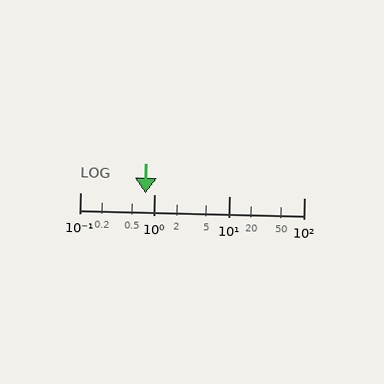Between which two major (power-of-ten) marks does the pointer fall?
The pointer is between 0.1 and 1.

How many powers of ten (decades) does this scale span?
The scale spans 3 decades, from 0.1 to 100.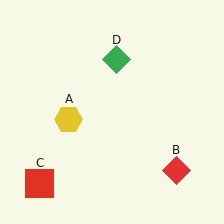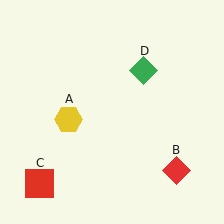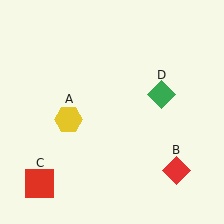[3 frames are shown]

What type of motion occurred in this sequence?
The green diamond (object D) rotated clockwise around the center of the scene.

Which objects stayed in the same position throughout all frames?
Yellow hexagon (object A) and red diamond (object B) and red square (object C) remained stationary.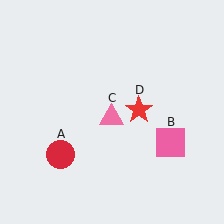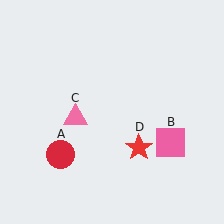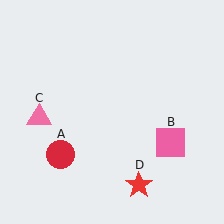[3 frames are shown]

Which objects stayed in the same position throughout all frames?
Red circle (object A) and pink square (object B) remained stationary.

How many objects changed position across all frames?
2 objects changed position: pink triangle (object C), red star (object D).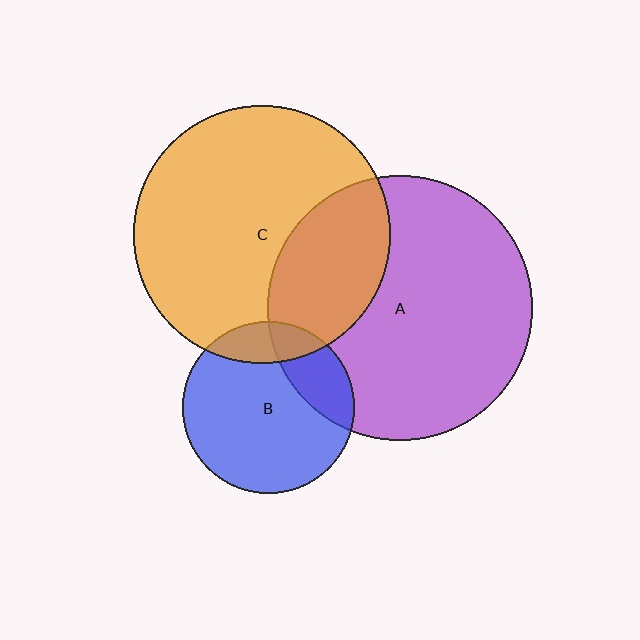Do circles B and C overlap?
Yes.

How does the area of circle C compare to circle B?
Approximately 2.2 times.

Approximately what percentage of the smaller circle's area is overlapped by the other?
Approximately 15%.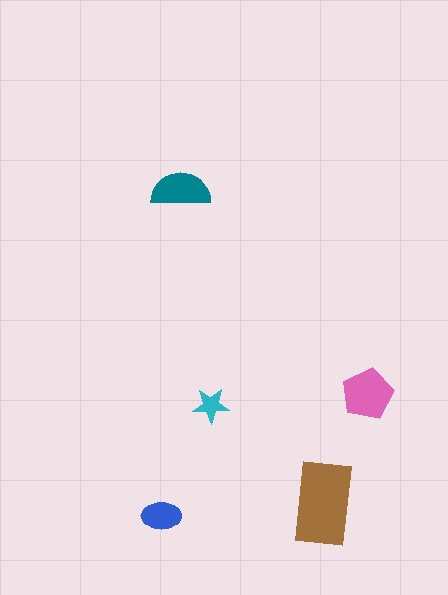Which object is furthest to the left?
The blue ellipse is leftmost.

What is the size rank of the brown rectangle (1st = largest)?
1st.